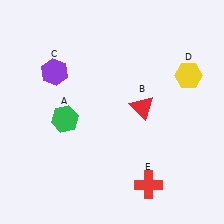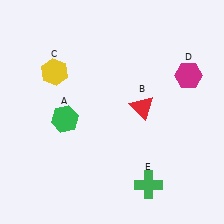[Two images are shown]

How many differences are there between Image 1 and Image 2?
There are 3 differences between the two images.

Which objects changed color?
C changed from purple to yellow. D changed from yellow to magenta. E changed from red to green.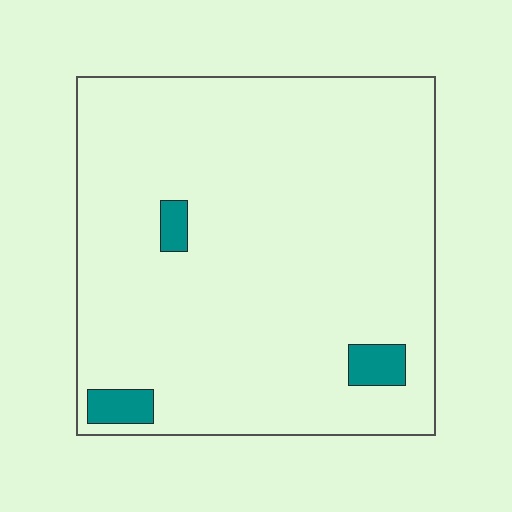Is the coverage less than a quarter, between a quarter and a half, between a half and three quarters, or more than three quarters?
Less than a quarter.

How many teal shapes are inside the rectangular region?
3.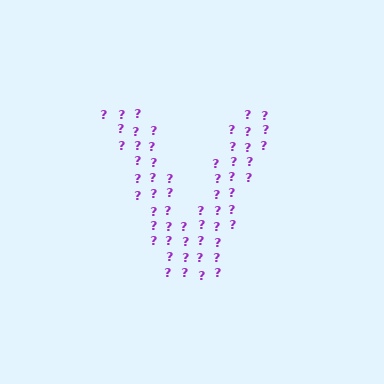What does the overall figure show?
The overall figure shows the letter V.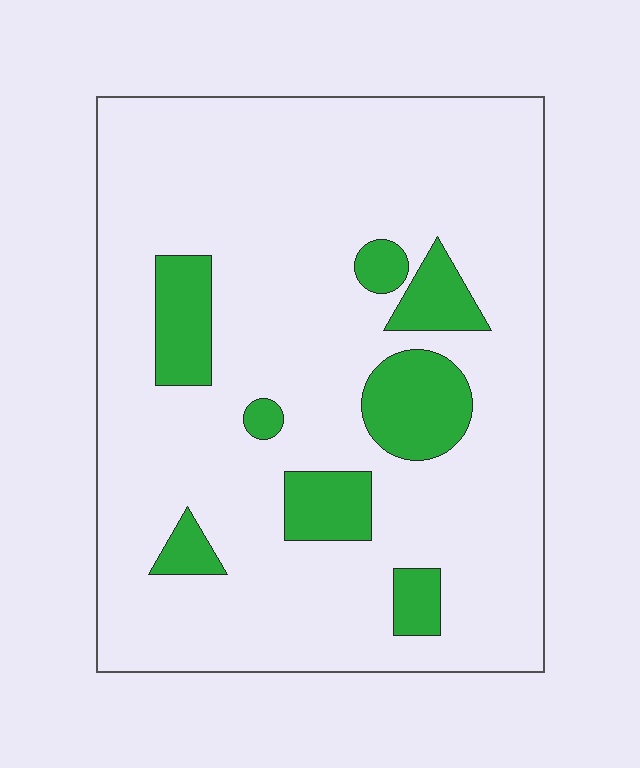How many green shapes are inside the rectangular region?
8.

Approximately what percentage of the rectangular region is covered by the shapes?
Approximately 15%.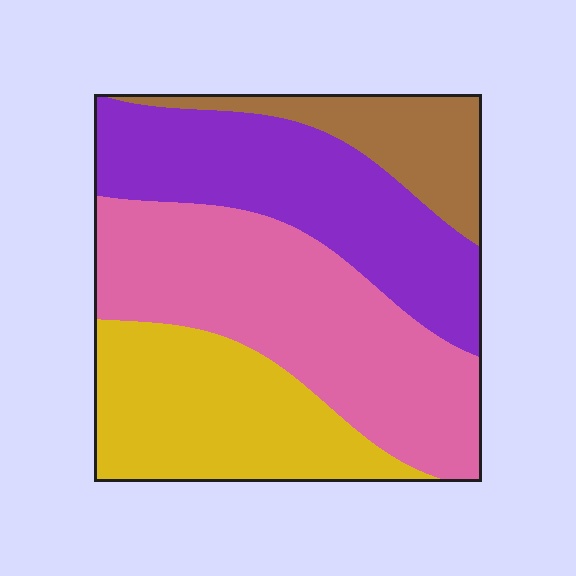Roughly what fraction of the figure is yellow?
Yellow takes up less than a quarter of the figure.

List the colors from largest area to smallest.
From largest to smallest: pink, purple, yellow, brown.